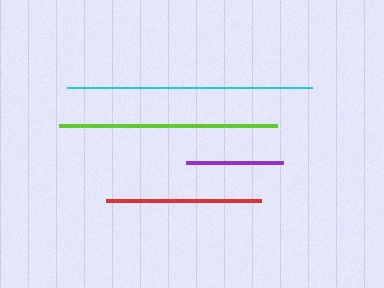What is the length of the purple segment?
The purple segment is approximately 97 pixels long.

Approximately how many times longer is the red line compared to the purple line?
The red line is approximately 1.6 times the length of the purple line.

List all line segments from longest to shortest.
From longest to shortest: cyan, lime, red, purple.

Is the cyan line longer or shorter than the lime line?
The cyan line is longer than the lime line.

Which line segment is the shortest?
The purple line is the shortest at approximately 97 pixels.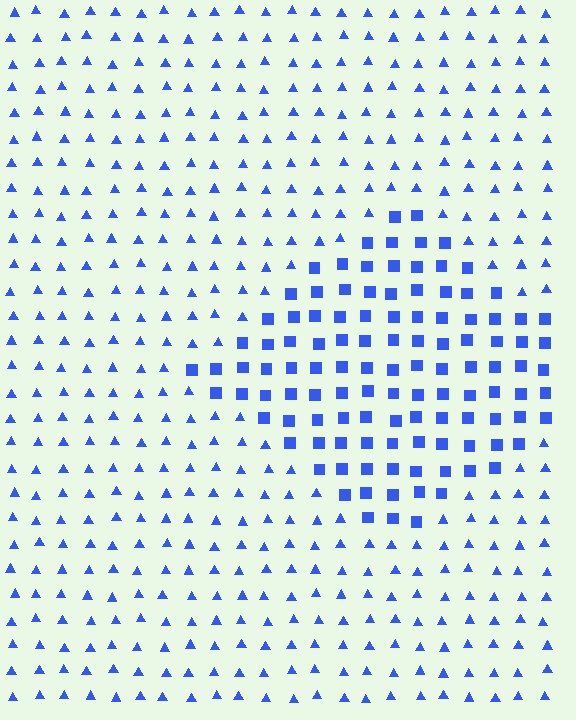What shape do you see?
I see a diamond.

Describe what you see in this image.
The image is filled with small blue elements arranged in a uniform grid. A diamond-shaped region contains squares, while the surrounding area contains triangles. The boundary is defined purely by the change in element shape.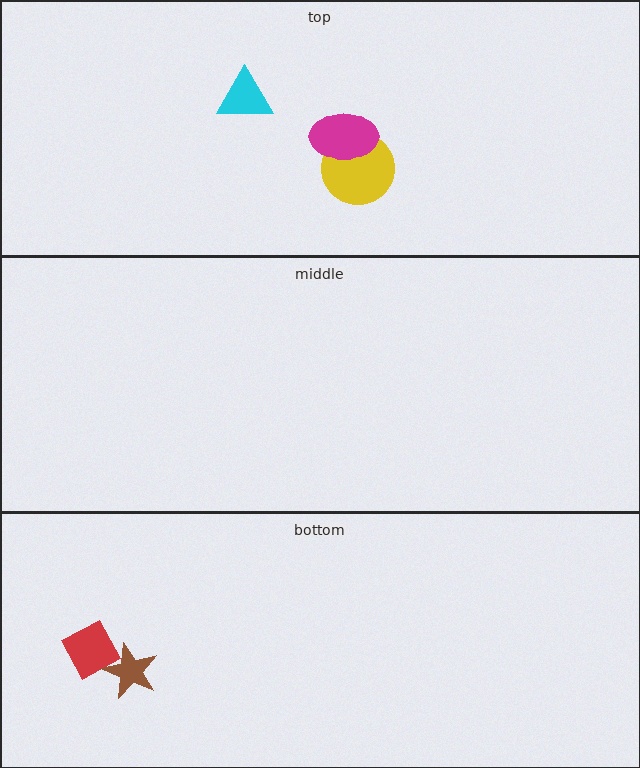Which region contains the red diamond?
The bottom region.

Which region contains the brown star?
The bottom region.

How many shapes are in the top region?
3.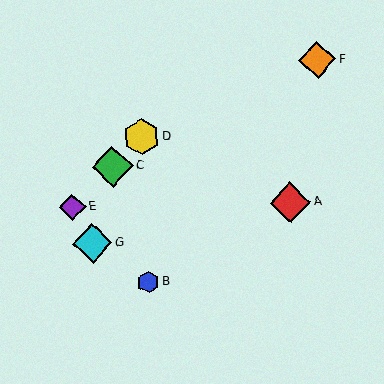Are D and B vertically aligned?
Yes, both are at x≈141.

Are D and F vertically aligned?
No, D is at x≈141 and F is at x≈317.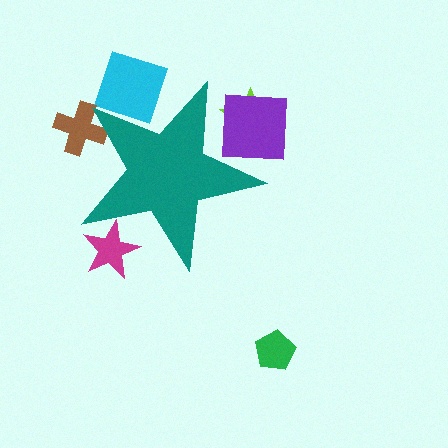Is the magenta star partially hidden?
Yes, the magenta star is partially hidden behind the teal star.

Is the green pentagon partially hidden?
No, the green pentagon is fully visible.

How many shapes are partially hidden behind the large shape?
5 shapes are partially hidden.